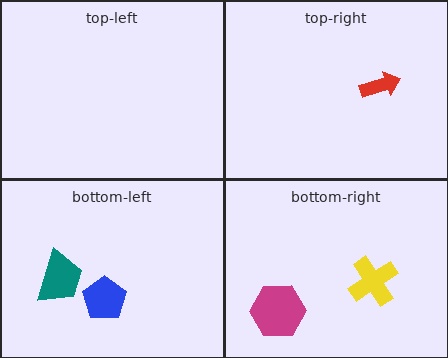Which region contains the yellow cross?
The bottom-right region.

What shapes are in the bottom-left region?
The teal trapezoid, the blue pentagon.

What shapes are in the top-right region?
The red arrow.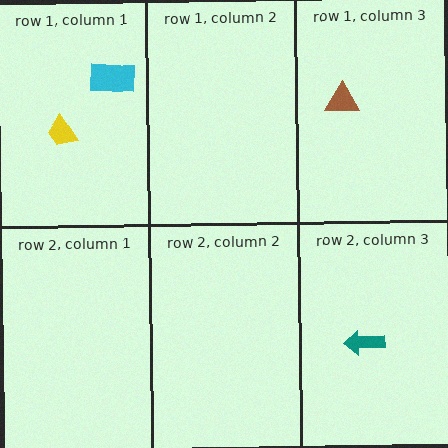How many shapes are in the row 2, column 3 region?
1.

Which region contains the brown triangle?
The row 1, column 3 region.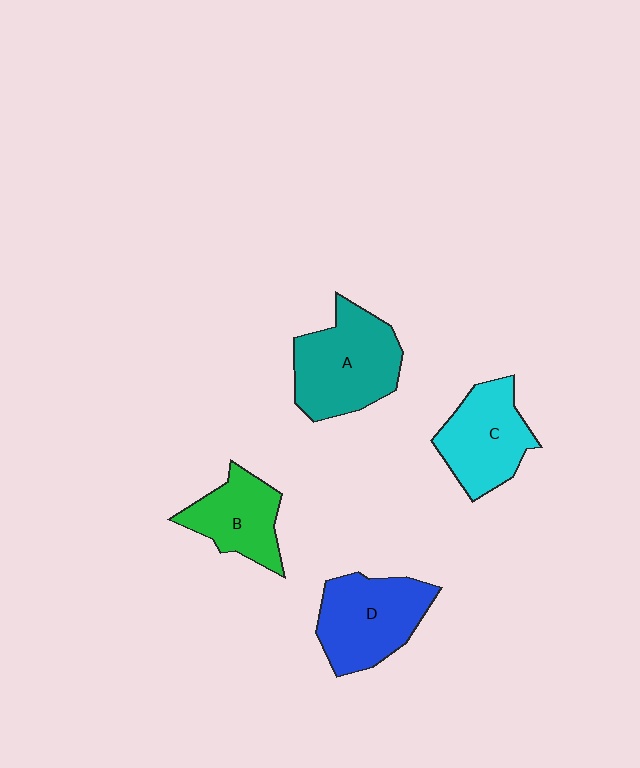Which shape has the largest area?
Shape A (teal).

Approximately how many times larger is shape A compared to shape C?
Approximately 1.2 times.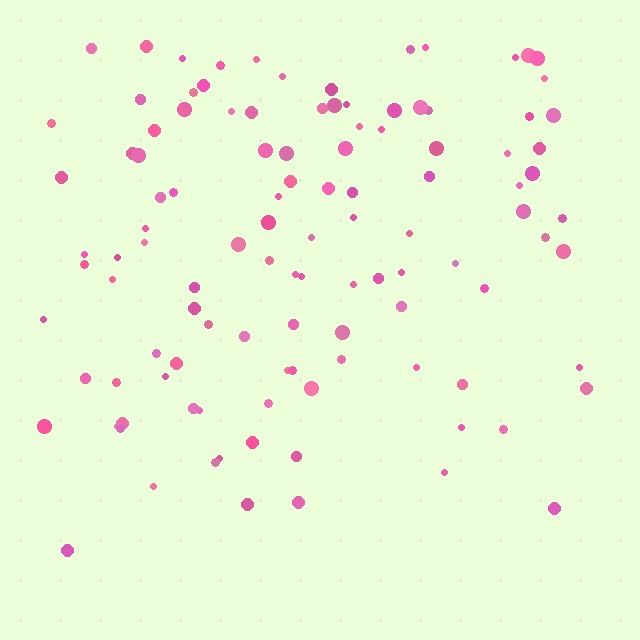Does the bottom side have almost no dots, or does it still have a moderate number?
Still a moderate number, just noticeably fewer than the top.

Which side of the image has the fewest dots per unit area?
The bottom.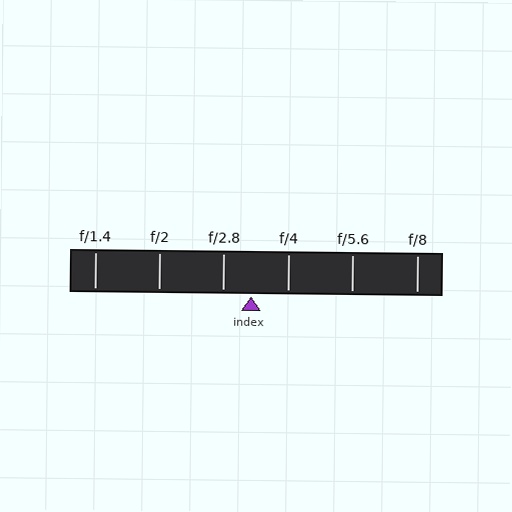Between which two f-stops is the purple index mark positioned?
The index mark is between f/2.8 and f/4.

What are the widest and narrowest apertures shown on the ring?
The widest aperture shown is f/1.4 and the narrowest is f/8.